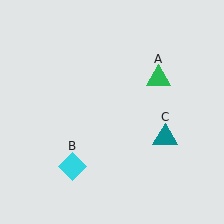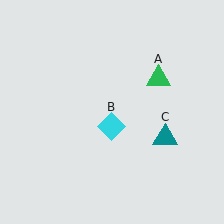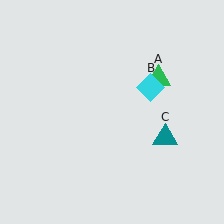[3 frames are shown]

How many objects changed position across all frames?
1 object changed position: cyan diamond (object B).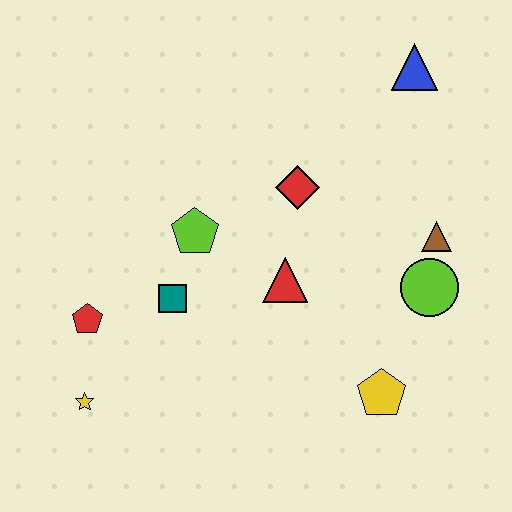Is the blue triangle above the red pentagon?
Yes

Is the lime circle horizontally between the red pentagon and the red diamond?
No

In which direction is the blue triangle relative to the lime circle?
The blue triangle is above the lime circle.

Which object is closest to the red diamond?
The red triangle is closest to the red diamond.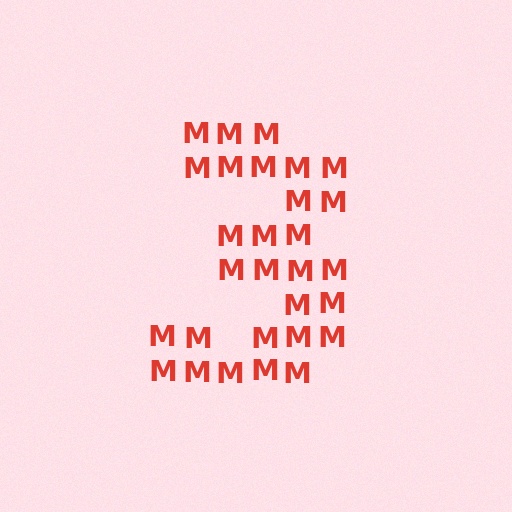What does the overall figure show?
The overall figure shows the digit 3.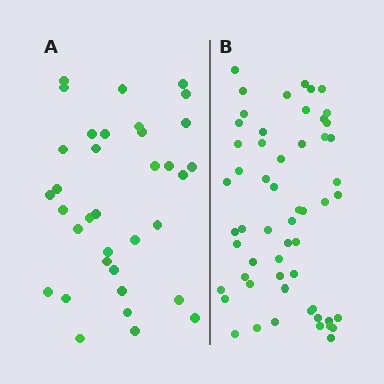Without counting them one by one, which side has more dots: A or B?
Region B (the right region) has more dots.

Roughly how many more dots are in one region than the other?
Region B has approximately 20 more dots than region A.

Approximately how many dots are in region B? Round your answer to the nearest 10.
About 60 dots. (The exact count is 56, which rounds to 60.)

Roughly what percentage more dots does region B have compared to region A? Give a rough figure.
About 60% more.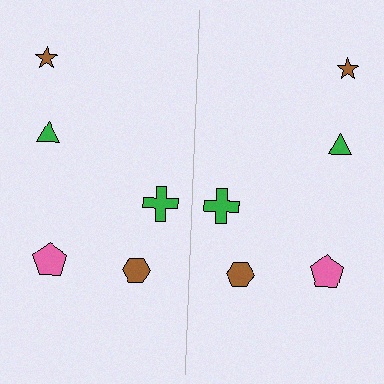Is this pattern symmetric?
Yes, this pattern has bilateral (reflection) symmetry.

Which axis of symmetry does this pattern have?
The pattern has a vertical axis of symmetry running through the center of the image.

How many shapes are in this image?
There are 10 shapes in this image.